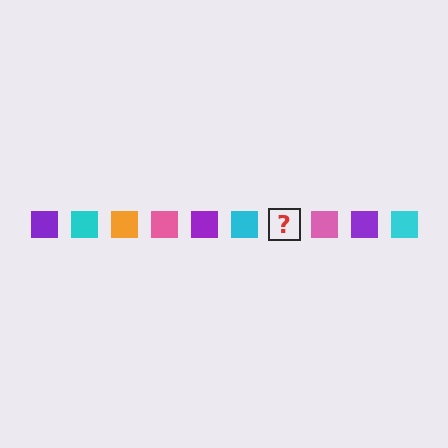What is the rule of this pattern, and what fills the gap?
The rule is that the pattern cycles through purple, cyan, orange, pink squares. The gap should be filled with an orange square.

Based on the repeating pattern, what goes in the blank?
The blank should be an orange square.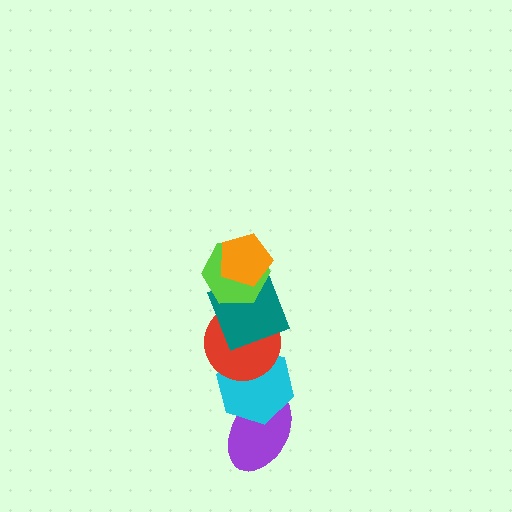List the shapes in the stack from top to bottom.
From top to bottom: the orange pentagon, the lime hexagon, the teal square, the red circle, the cyan hexagon, the purple ellipse.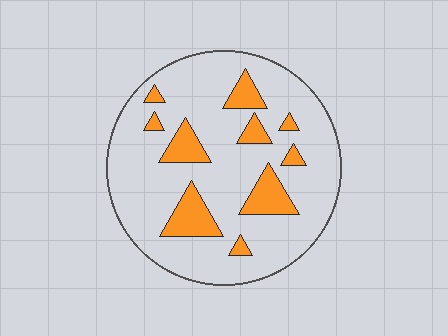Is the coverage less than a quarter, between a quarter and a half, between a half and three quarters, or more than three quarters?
Less than a quarter.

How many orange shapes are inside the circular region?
10.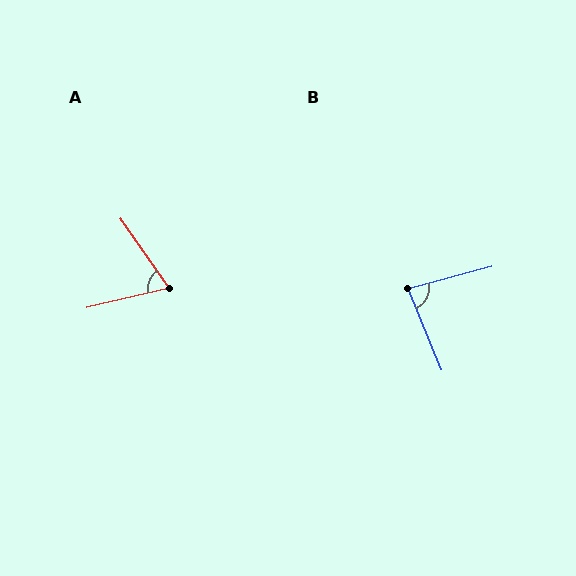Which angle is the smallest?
A, at approximately 68 degrees.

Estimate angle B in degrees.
Approximately 82 degrees.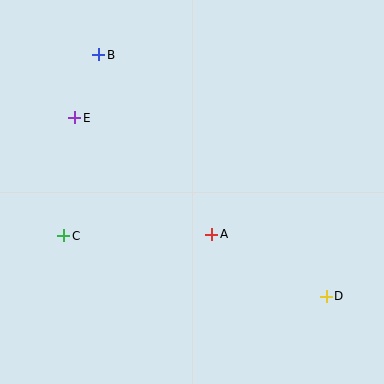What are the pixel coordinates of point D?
Point D is at (326, 296).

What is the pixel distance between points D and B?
The distance between D and B is 332 pixels.